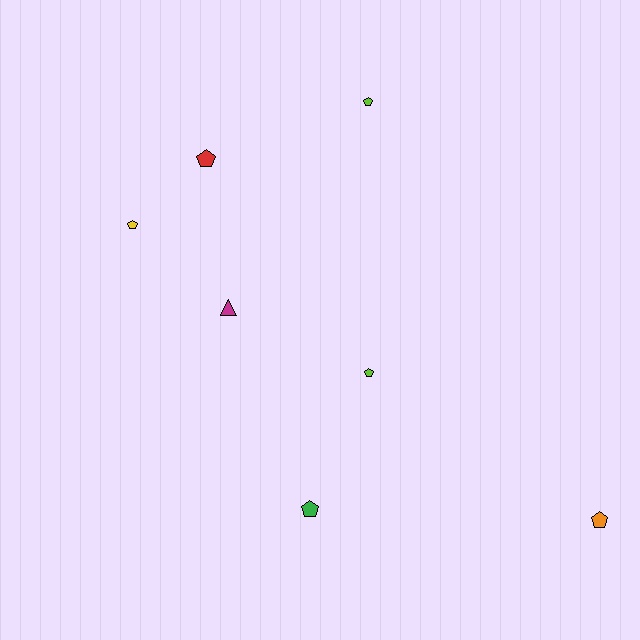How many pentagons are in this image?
There are 6 pentagons.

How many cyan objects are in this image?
There are no cyan objects.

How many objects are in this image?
There are 7 objects.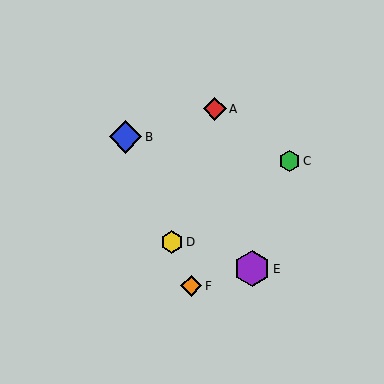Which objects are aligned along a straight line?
Objects B, D, F are aligned along a straight line.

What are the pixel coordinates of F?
Object F is at (191, 286).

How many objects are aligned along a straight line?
3 objects (B, D, F) are aligned along a straight line.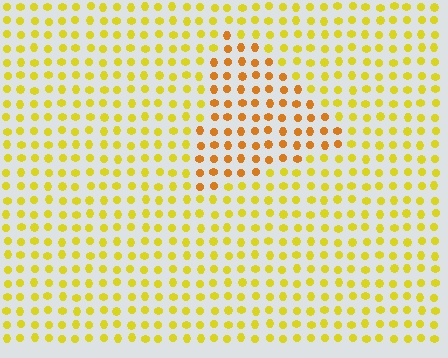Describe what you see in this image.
The image is filled with small yellow elements in a uniform arrangement. A triangle-shaped region is visible where the elements are tinted to a slightly different hue, forming a subtle color boundary.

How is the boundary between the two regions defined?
The boundary is defined purely by a slight shift in hue (about 29 degrees). Spacing, size, and orientation are identical on both sides.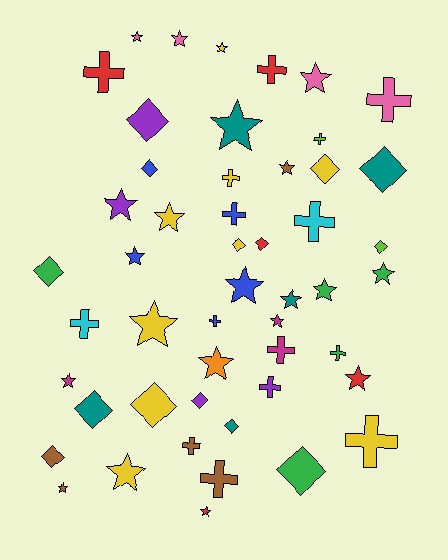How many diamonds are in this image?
There are 14 diamonds.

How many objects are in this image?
There are 50 objects.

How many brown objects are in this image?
There are 5 brown objects.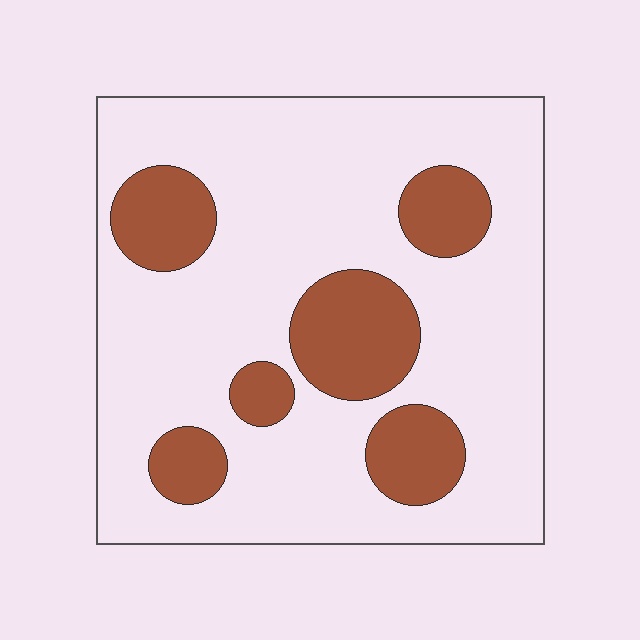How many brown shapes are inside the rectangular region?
6.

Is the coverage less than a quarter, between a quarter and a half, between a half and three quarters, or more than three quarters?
Less than a quarter.